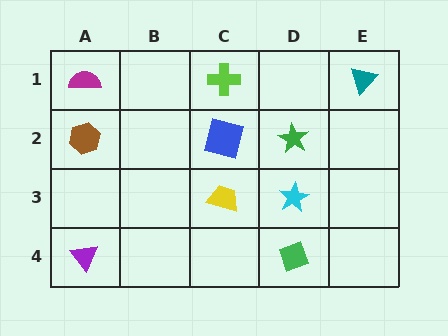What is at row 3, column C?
A yellow trapezoid.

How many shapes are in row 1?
3 shapes.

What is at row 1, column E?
A teal triangle.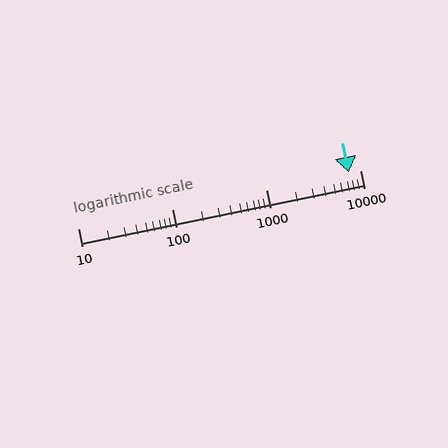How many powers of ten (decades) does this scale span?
The scale spans 3 decades, from 10 to 10000.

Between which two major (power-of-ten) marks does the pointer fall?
The pointer is between 1000 and 10000.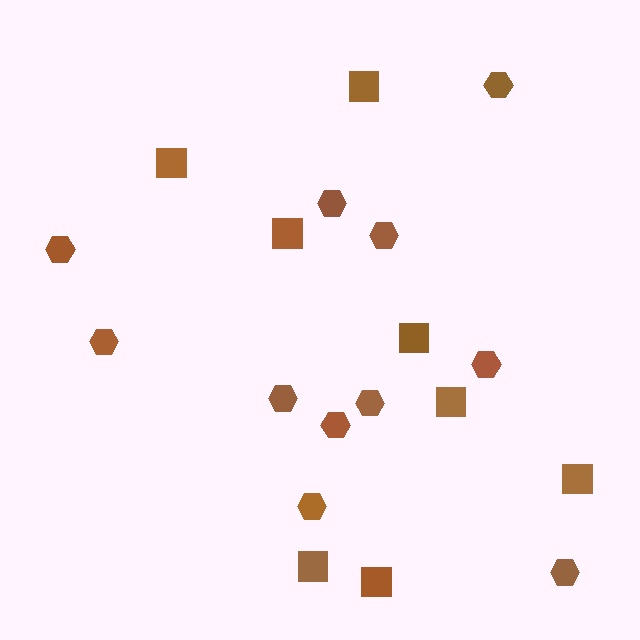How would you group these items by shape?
There are 2 groups: one group of squares (8) and one group of hexagons (11).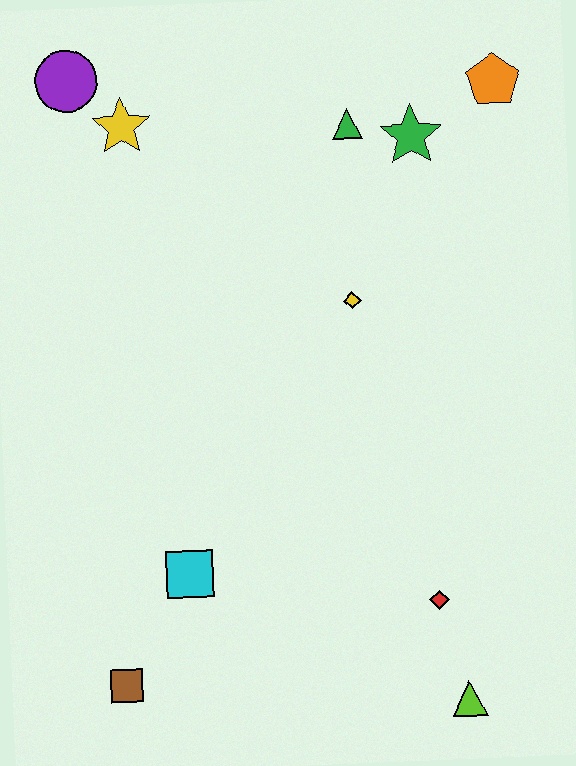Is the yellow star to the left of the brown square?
No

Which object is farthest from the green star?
The brown square is farthest from the green star.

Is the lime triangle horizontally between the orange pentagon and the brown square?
Yes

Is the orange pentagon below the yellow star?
No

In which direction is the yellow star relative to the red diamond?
The yellow star is above the red diamond.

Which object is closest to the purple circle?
The yellow star is closest to the purple circle.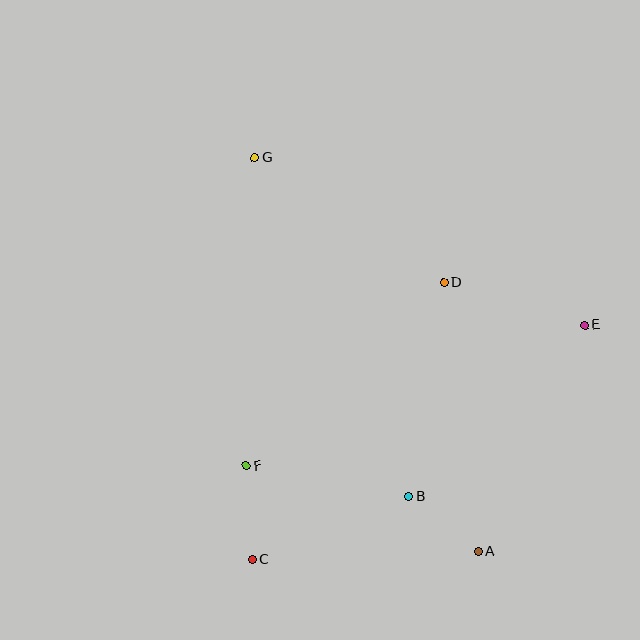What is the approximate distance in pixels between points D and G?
The distance between D and G is approximately 227 pixels.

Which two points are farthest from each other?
Points A and G are farthest from each other.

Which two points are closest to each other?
Points A and B are closest to each other.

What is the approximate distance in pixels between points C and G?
The distance between C and G is approximately 402 pixels.